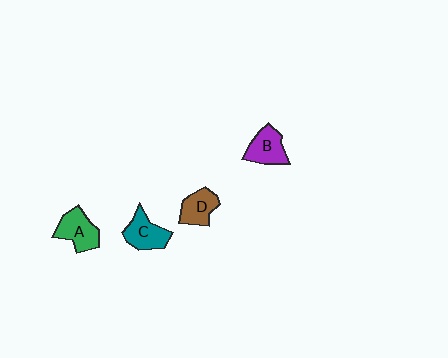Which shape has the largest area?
Shape A (green).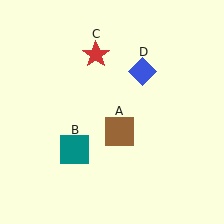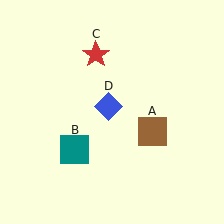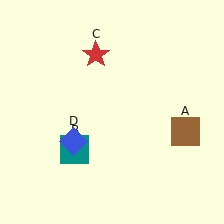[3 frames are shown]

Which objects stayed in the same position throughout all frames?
Teal square (object B) and red star (object C) remained stationary.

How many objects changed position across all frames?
2 objects changed position: brown square (object A), blue diamond (object D).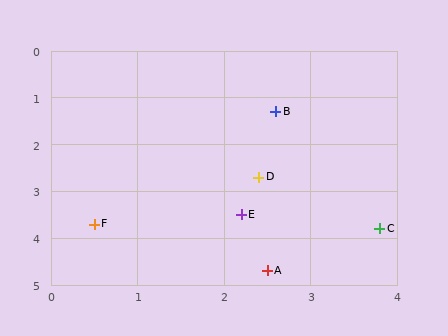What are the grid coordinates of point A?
Point A is at approximately (2.5, 4.7).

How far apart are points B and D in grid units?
Points B and D are about 1.4 grid units apart.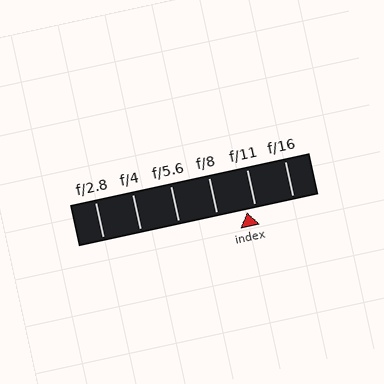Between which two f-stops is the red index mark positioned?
The index mark is between f/8 and f/11.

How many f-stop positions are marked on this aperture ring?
There are 6 f-stop positions marked.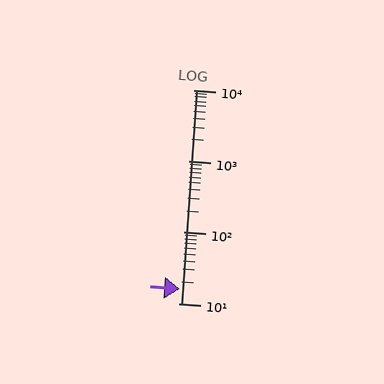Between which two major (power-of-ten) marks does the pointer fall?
The pointer is between 10 and 100.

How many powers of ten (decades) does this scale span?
The scale spans 3 decades, from 10 to 10000.